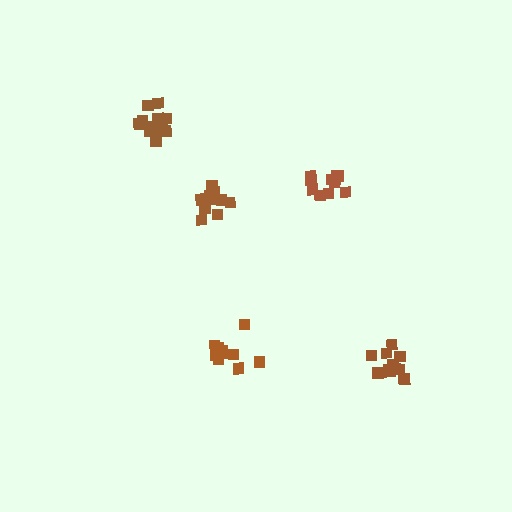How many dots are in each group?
Group 1: 11 dots, Group 2: 10 dots, Group 3: 11 dots, Group 4: 11 dots, Group 5: 14 dots (57 total).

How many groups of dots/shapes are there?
There are 5 groups.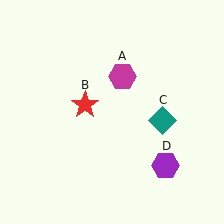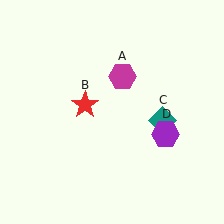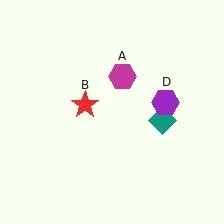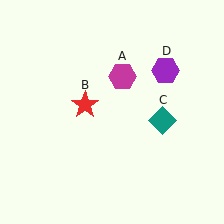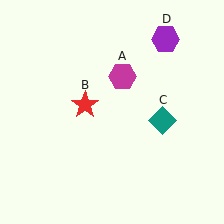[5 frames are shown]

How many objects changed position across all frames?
1 object changed position: purple hexagon (object D).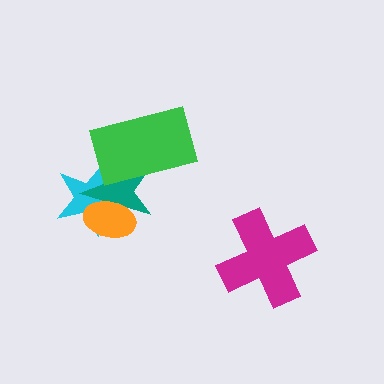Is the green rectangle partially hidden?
No, no other shape covers it.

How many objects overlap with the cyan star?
3 objects overlap with the cyan star.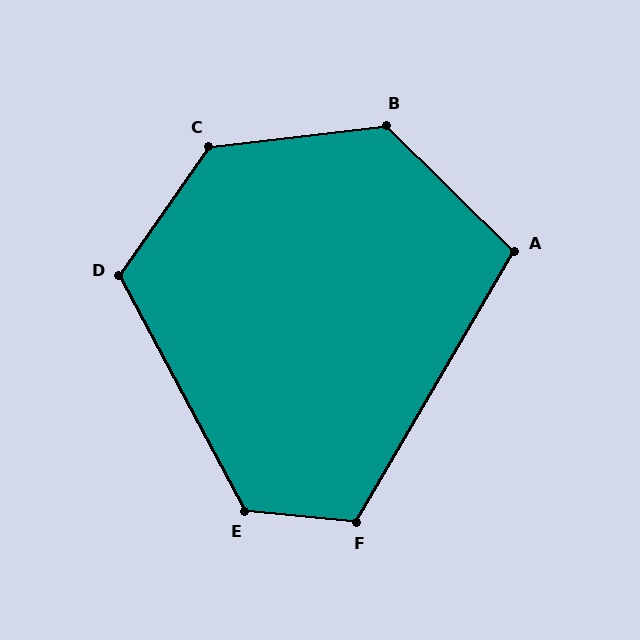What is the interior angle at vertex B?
Approximately 128 degrees (obtuse).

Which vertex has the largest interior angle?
C, at approximately 132 degrees.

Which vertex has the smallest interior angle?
A, at approximately 105 degrees.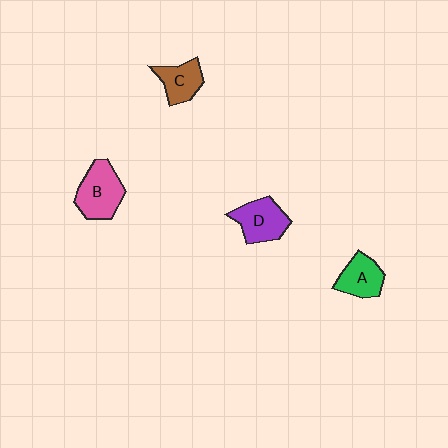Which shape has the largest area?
Shape B (pink).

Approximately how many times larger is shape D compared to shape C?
Approximately 1.3 times.